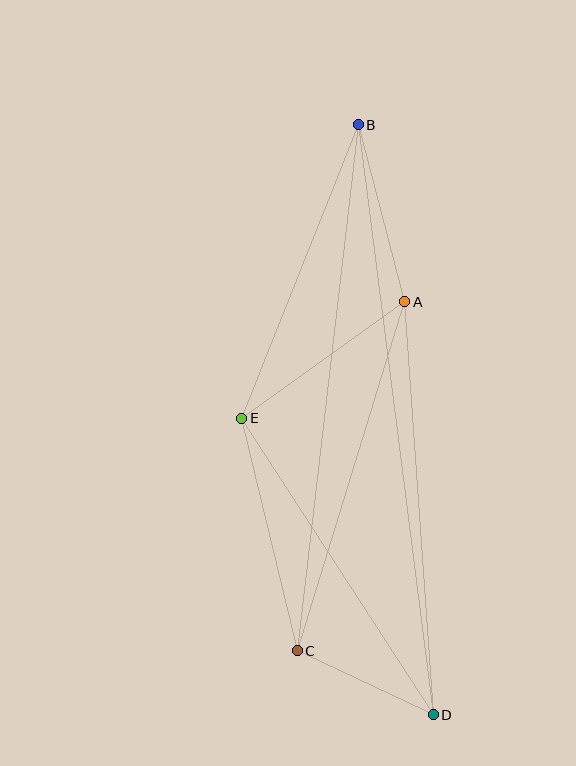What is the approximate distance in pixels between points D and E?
The distance between D and E is approximately 353 pixels.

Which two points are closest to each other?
Points C and D are closest to each other.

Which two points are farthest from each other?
Points B and D are farthest from each other.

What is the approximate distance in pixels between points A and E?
The distance between A and E is approximately 201 pixels.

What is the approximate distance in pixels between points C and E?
The distance between C and E is approximately 239 pixels.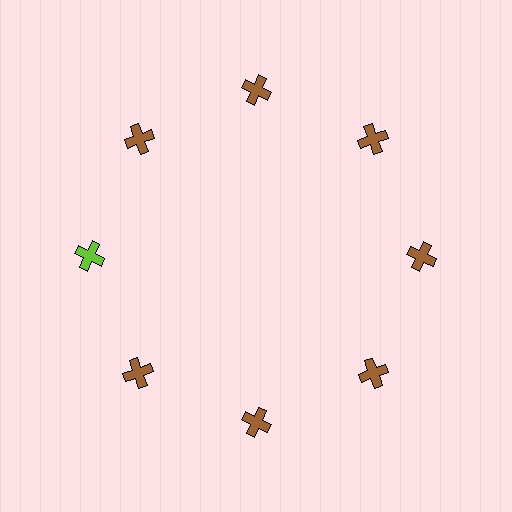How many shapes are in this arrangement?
There are 8 shapes arranged in a ring pattern.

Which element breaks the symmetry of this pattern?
The lime cross at roughly the 9 o'clock position breaks the symmetry. All other shapes are brown crosses.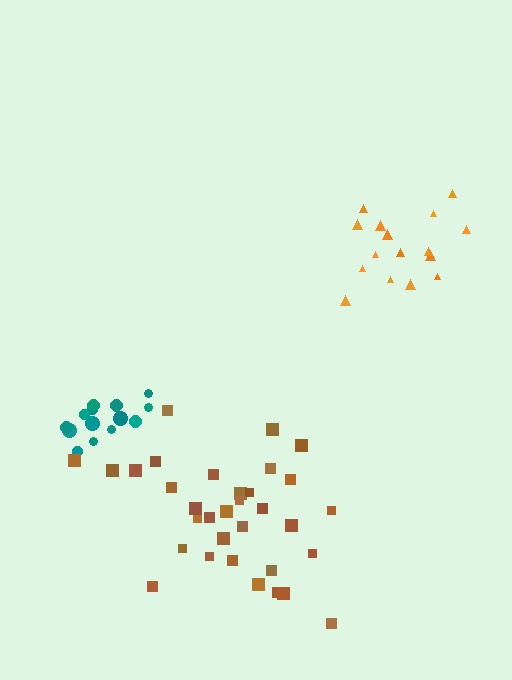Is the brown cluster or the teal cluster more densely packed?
Teal.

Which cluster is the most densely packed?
Teal.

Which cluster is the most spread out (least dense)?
Brown.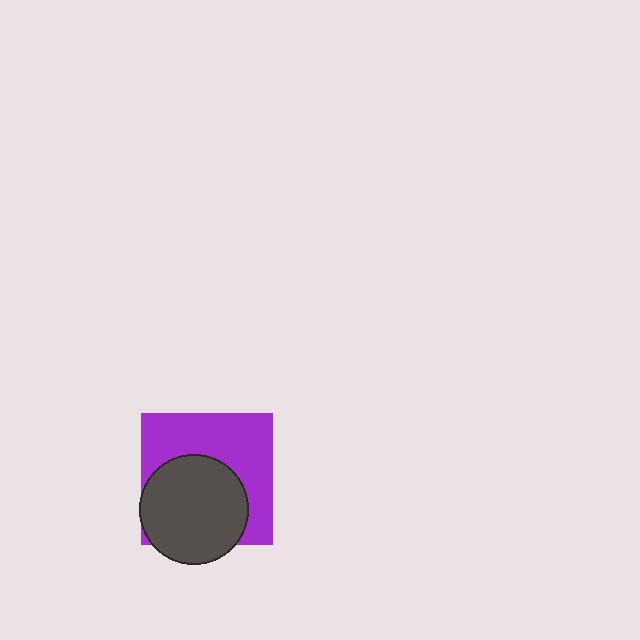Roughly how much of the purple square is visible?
About half of it is visible (roughly 52%).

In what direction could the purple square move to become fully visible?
The purple square could move up. That would shift it out from behind the dark gray circle entirely.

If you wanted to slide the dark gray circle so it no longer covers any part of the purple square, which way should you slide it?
Slide it down — that is the most direct way to separate the two shapes.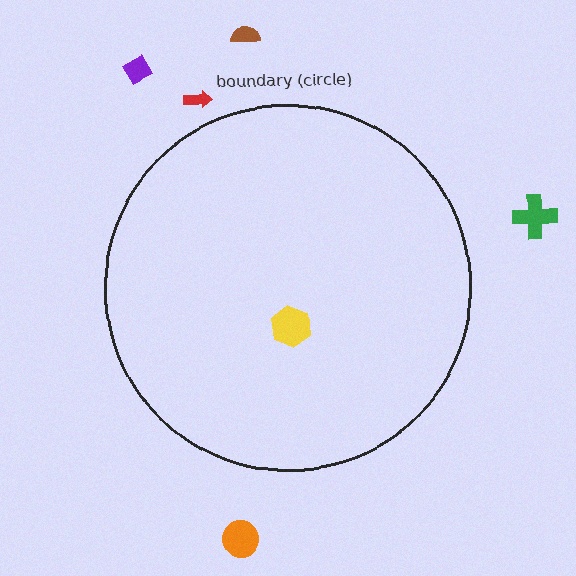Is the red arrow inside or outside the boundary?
Outside.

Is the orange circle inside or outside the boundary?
Outside.